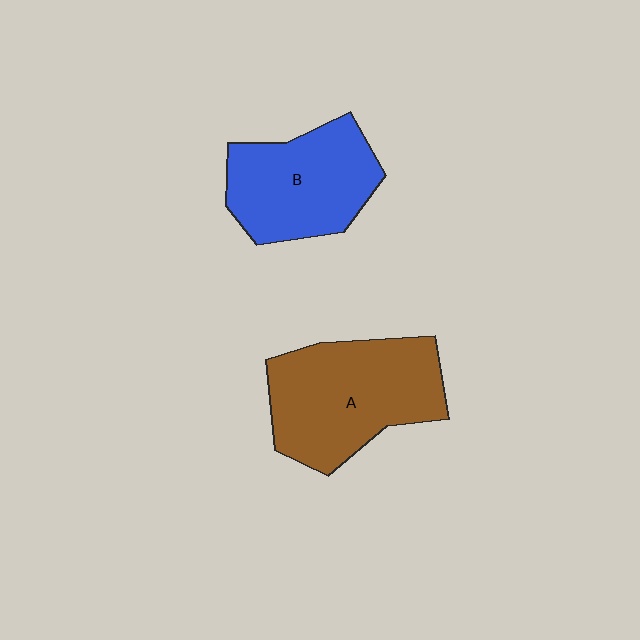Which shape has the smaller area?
Shape B (blue).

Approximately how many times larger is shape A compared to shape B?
Approximately 1.2 times.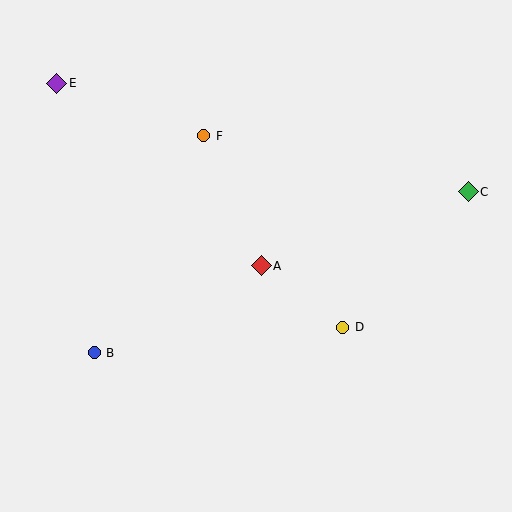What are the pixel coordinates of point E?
Point E is at (57, 83).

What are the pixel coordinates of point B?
Point B is at (94, 353).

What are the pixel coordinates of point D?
Point D is at (343, 327).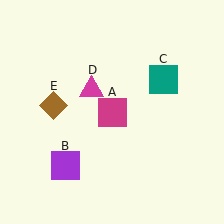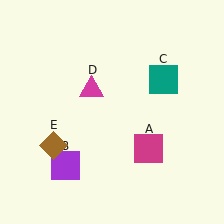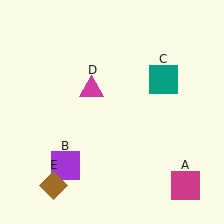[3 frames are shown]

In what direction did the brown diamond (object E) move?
The brown diamond (object E) moved down.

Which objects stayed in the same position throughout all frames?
Purple square (object B) and teal square (object C) and magenta triangle (object D) remained stationary.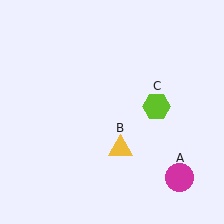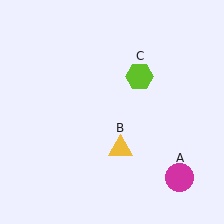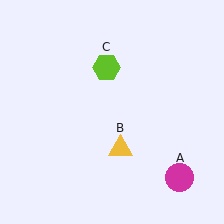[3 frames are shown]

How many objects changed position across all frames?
1 object changed position: lime hexagon (object C).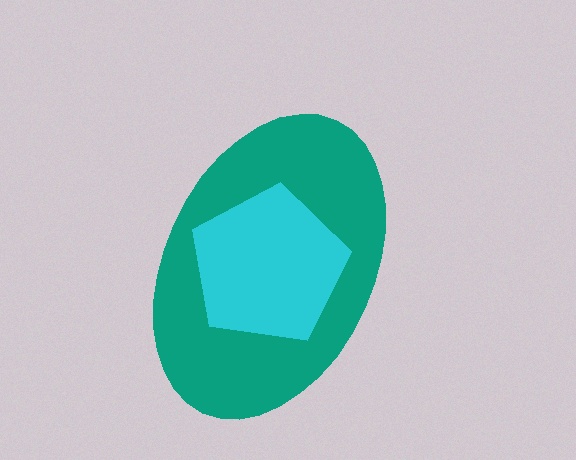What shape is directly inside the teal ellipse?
The cyan pentagon.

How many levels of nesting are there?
2.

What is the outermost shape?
The teal ellipse.